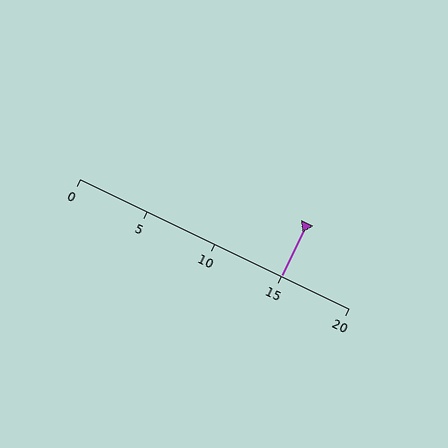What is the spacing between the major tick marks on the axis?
The major ticks are spaced 5 apart.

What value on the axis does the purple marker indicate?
The marker indicates approximately 15.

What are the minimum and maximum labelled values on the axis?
The axis runs from 0 to 20.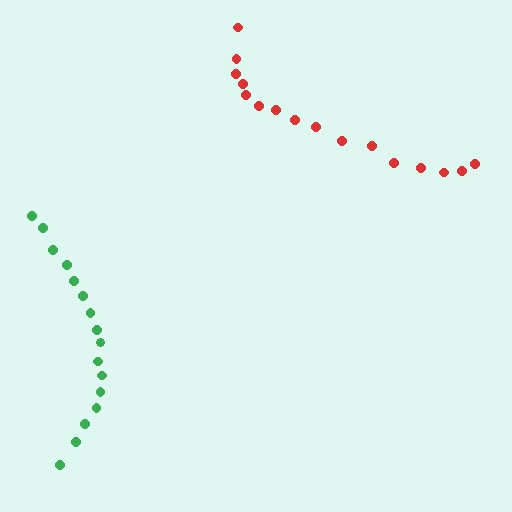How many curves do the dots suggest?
There are 2 distinct paths.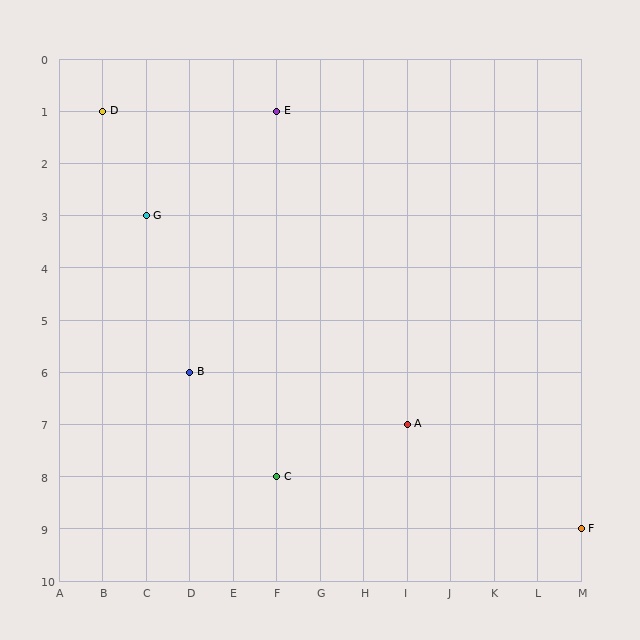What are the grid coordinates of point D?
Point D is at grid coordinates (B, 1).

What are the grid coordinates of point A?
Point A is at grid coordinates (I, 7).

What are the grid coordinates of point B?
Point B is at grid coordinates (D, 6).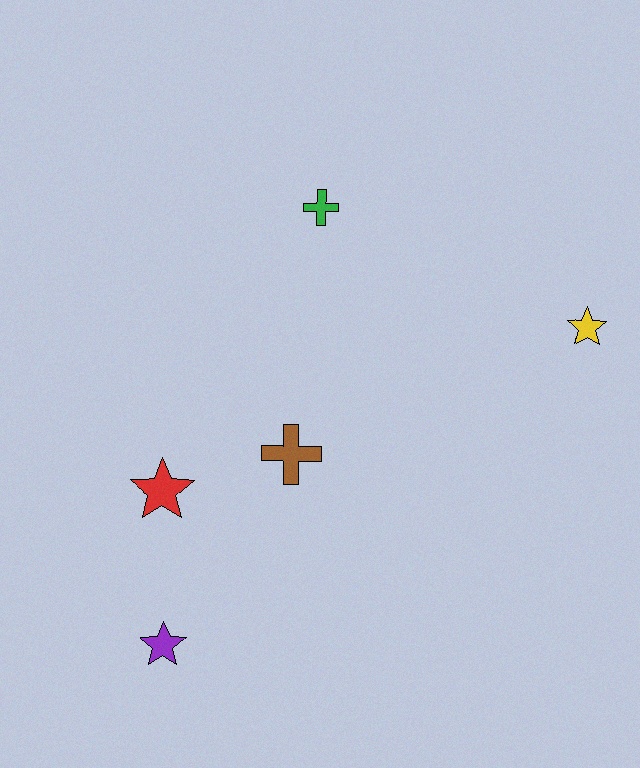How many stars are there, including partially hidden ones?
There are 3 stars.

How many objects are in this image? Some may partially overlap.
There are 5 objects.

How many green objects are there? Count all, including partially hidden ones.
There is 1 green object.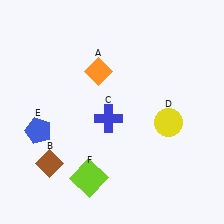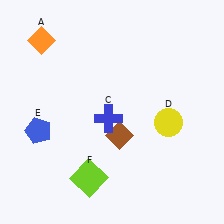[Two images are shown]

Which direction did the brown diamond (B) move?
The brown diamond (B) moved right.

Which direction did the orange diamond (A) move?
The orange diamond (A) moved left.